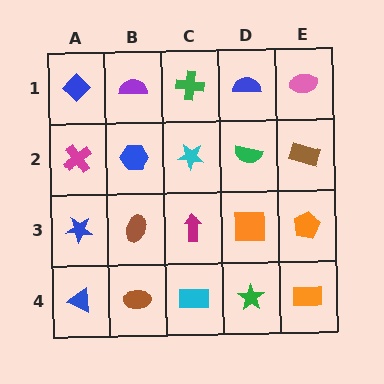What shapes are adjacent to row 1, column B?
A blue hexagon (row 2, column B), a blue diamond (row 1, column A), a green cross (row 1, column C).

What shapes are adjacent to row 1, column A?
A magenta cross (row 2, column A), a purple semicircle (row 1, column B).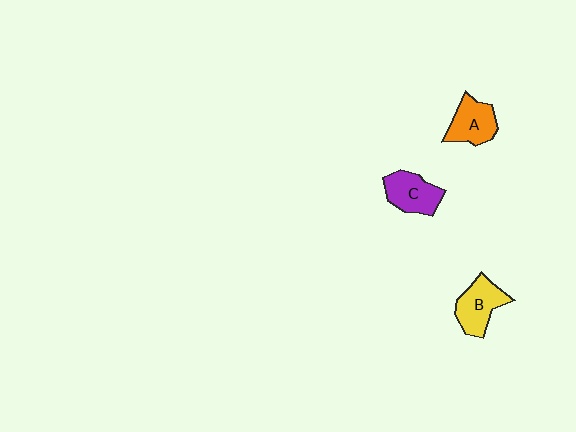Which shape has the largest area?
Shape B (yellow).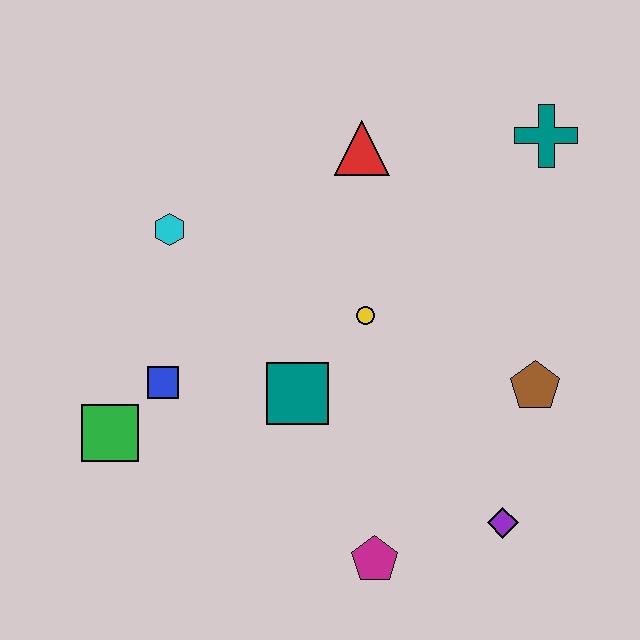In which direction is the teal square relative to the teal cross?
The teal square is below the teal cross.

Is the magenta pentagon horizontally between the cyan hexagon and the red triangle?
No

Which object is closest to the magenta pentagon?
The purple diamond is closest to the magenta pentagon.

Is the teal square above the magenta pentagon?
Yes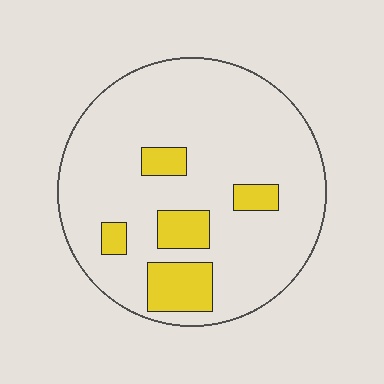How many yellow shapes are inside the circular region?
5.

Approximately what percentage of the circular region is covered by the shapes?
Approximately 15%.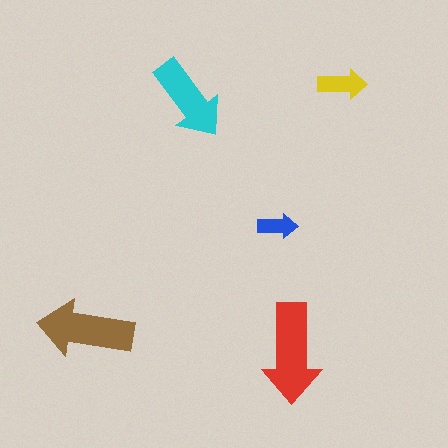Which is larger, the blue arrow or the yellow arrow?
The yellow one.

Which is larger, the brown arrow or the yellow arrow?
The brown one.